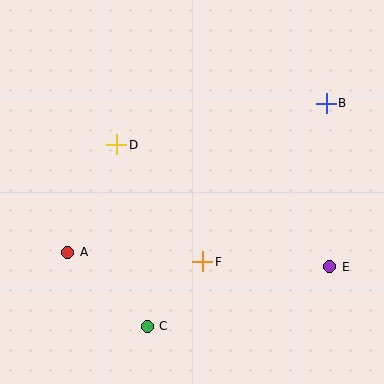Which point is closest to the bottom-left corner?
Point A is closest to the bottom-left corner.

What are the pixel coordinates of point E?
Point E is at (330, 267).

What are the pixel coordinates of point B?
Point B is at (326, 103).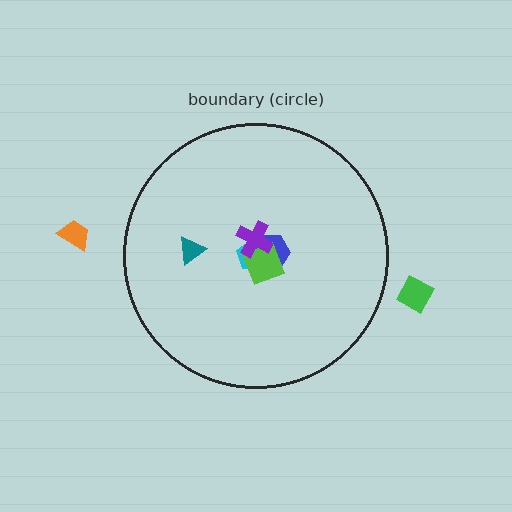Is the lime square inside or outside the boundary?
Inside.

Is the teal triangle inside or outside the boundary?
Inside.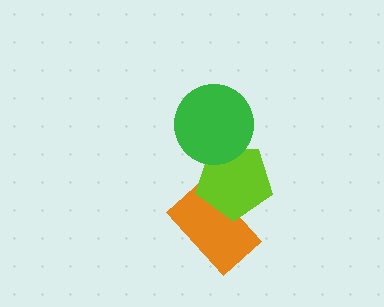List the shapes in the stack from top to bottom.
From top to bottom: the green circle, the lime pentagon, the orange rectangle.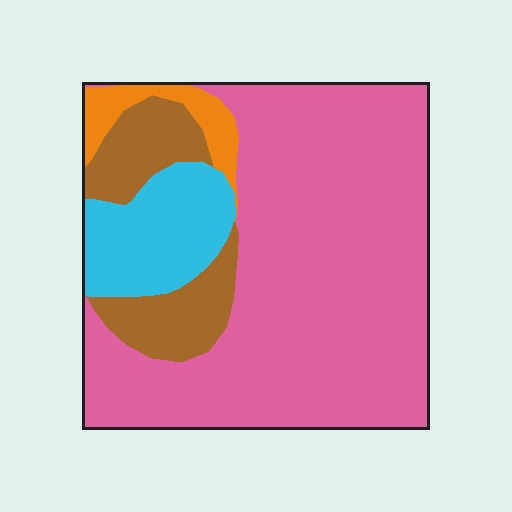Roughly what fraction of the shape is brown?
Brown takes up about one eighth (1/8) of the shape.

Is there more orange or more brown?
Brown.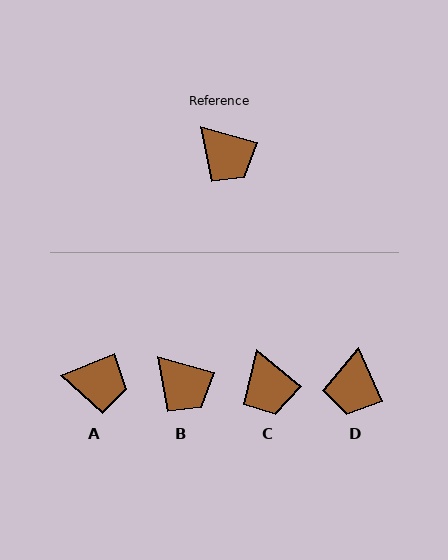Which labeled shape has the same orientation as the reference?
B.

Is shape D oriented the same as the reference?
No, it is off by about 51 degrees.